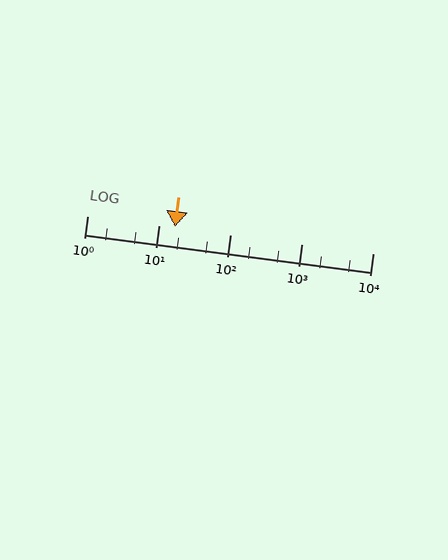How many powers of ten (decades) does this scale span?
The scale spans 4 decades, from 1 to 10000.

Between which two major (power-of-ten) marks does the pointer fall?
The pointer is between 10 and 100.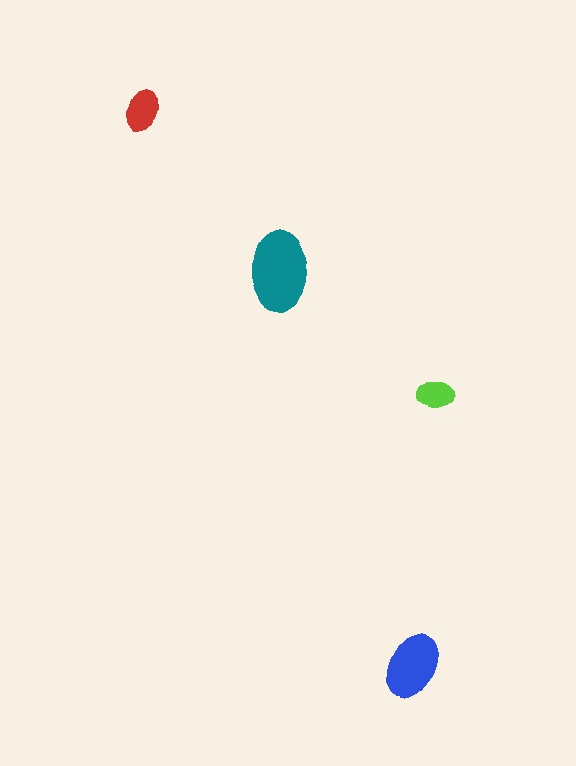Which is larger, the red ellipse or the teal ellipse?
The teal one.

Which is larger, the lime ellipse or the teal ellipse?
The teal one.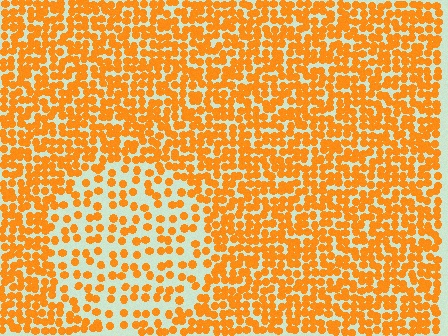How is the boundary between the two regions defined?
The boundary is defined by a change in element density (approximately 2.1x ratio). All elements are the same color, size, and shape.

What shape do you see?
I see a circle.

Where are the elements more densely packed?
The elements are more densely packed outside the circle boundary.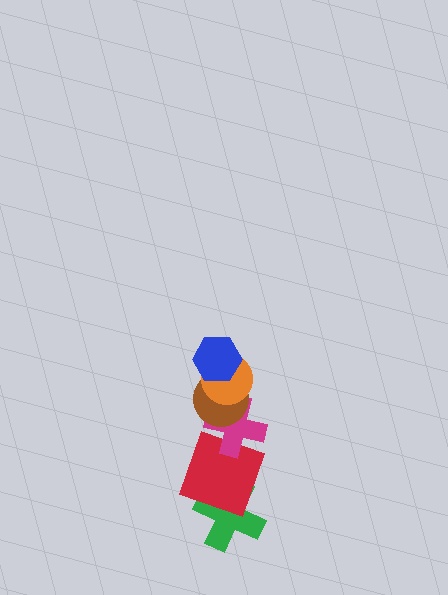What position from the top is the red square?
The red square is 5th from the top.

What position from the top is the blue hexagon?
The blue hexagon is 1st from the top.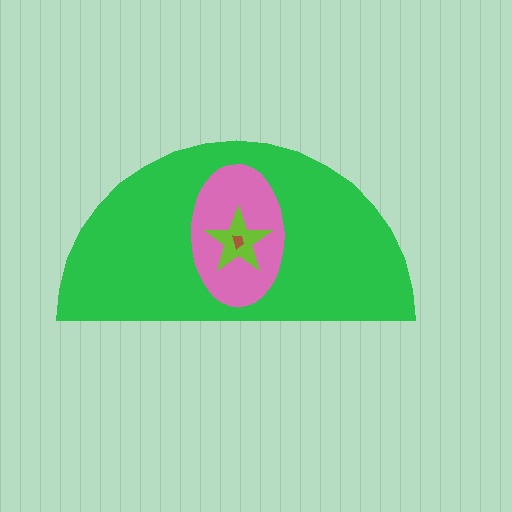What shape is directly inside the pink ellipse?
The lime star.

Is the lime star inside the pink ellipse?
Yes.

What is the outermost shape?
The green semicircle.